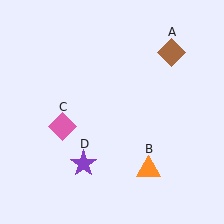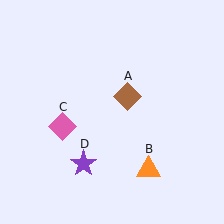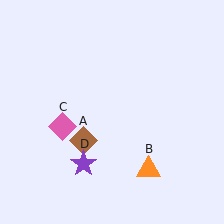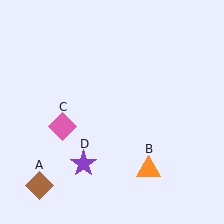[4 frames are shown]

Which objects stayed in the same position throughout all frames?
Orange triangle (object B) and pink diamond (object C) and purple star (object D) remained stationary.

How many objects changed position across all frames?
1 object changed position: brown diamond (object A).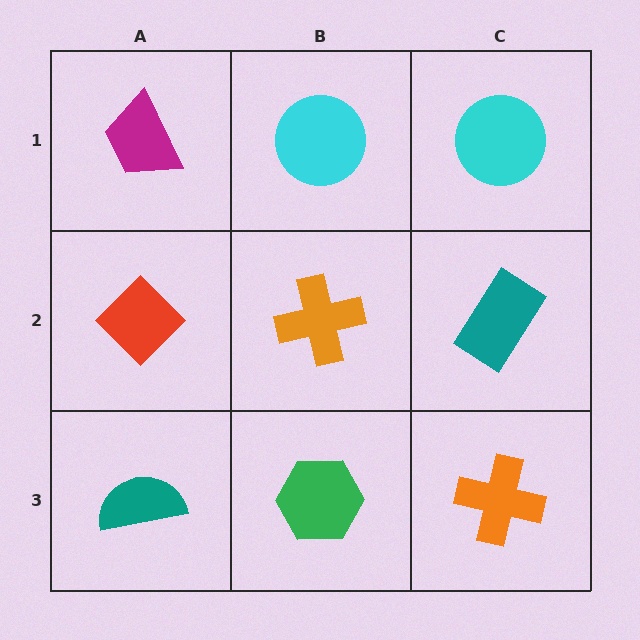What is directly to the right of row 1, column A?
A cyan circle.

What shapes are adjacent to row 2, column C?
A cyan circle (row 1, column C), an orange cross (row 3, column C), an orange cross (row 2, column B).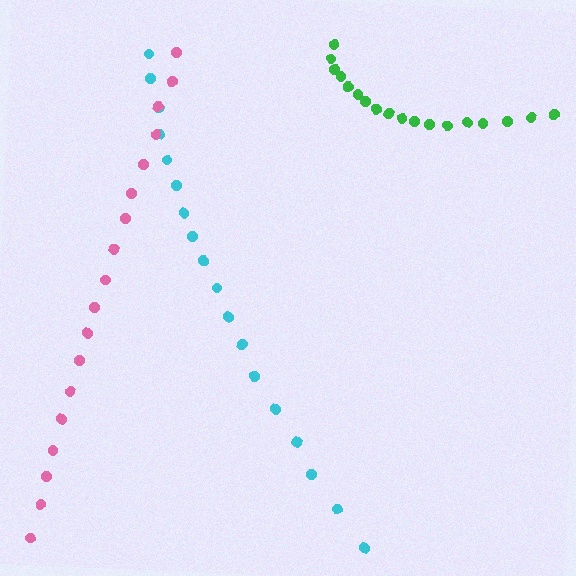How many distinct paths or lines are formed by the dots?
There are 3 distinct paths.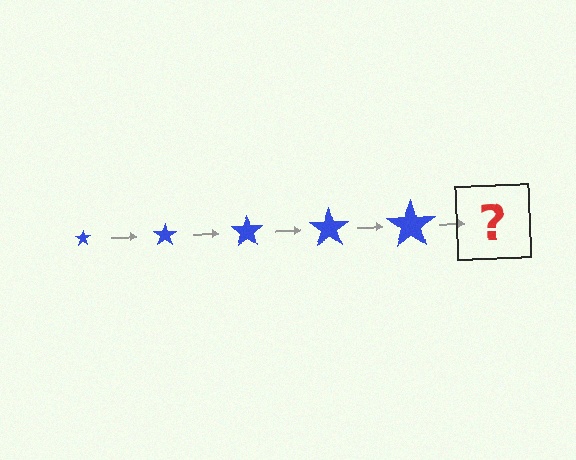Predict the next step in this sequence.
The next step is a blue star, larger than the previous one.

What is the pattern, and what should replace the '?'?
The pattern is that the star gets progressively larger each step. The '?' should be a blue star, larger than the previous one.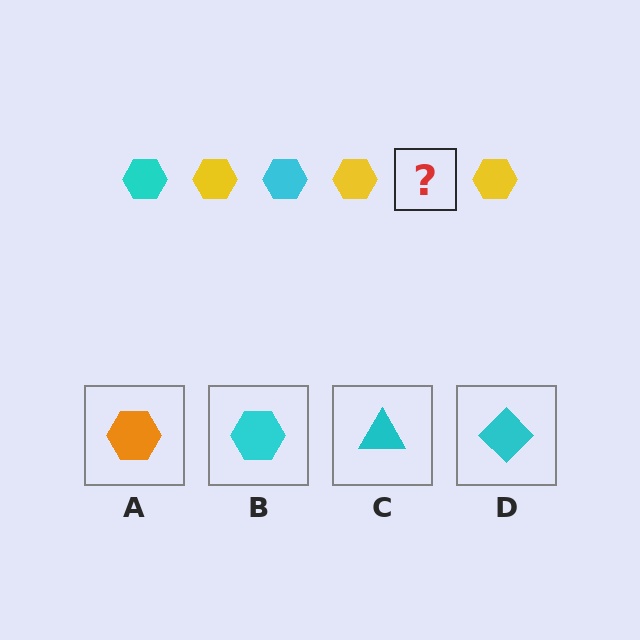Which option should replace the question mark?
Option B.